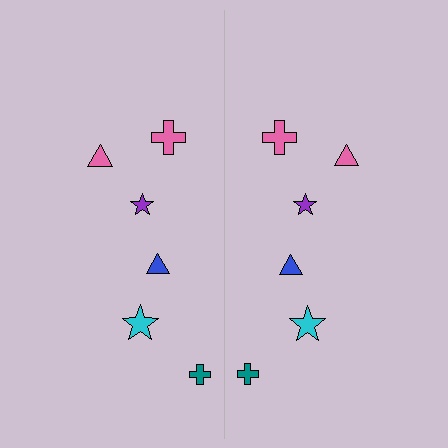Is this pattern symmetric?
Yes, this pattern has bilateral (reflection) symmetry.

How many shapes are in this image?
There are 12 shapes in this image.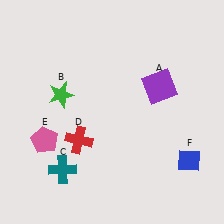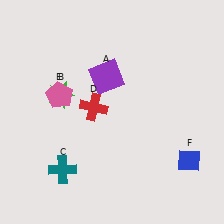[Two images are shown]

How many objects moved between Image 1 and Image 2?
3 objects moved between the two images.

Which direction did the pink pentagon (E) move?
The pink pentagon (E) moved up.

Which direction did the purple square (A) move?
The purple square (A) moved left.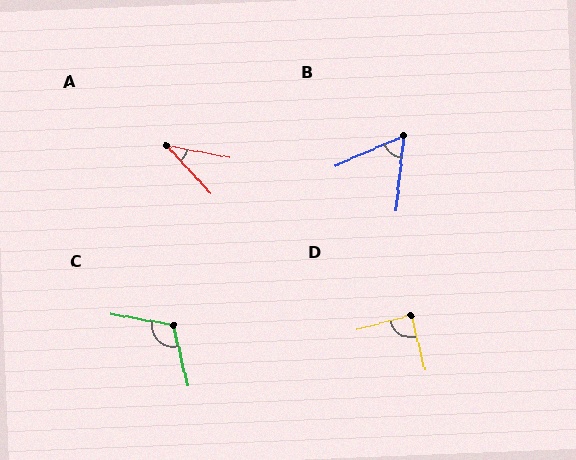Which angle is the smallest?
A, at approximately 36 degrees.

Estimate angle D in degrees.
Approximately 88 degrees.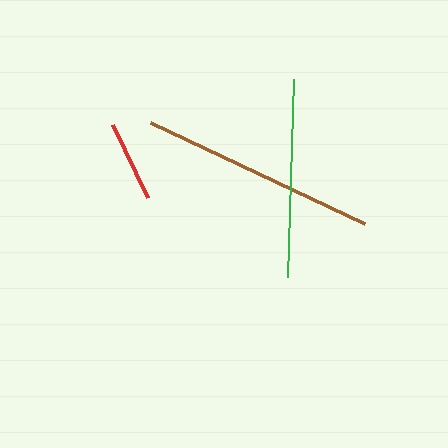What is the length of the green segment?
The green segment is approximately 198 pixels long.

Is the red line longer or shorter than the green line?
The green line is longer than the red line.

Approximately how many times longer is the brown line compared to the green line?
The brown line is approximately 1.2 times the length of the green line.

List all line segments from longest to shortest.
From longest to shortest: brown, green, red.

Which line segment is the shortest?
The red line is the shortest at approximately 81 pixels.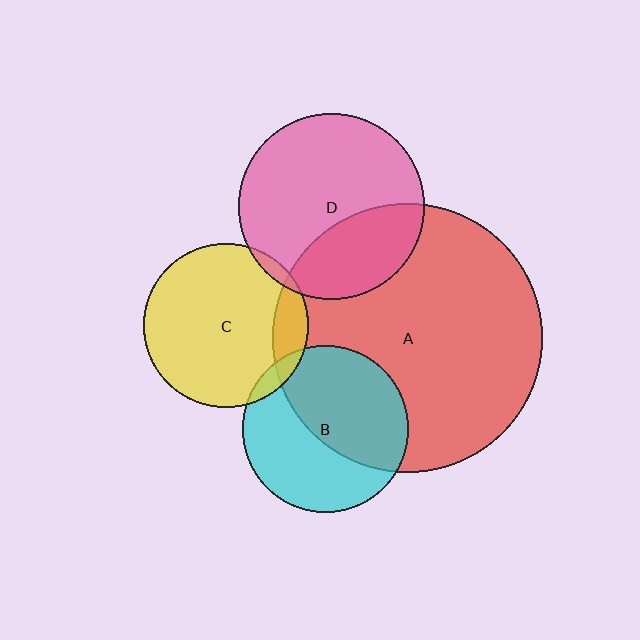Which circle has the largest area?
Circle A (red).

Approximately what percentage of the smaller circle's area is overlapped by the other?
Approximately 5%.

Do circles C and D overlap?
Yes.